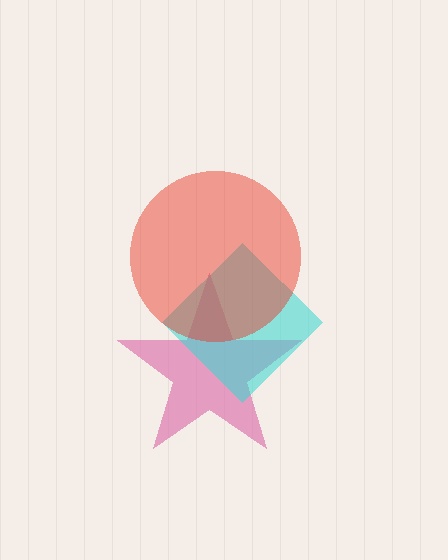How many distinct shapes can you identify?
There are 3 distinct shapes: a pink star, a cyan diamond, a red circle.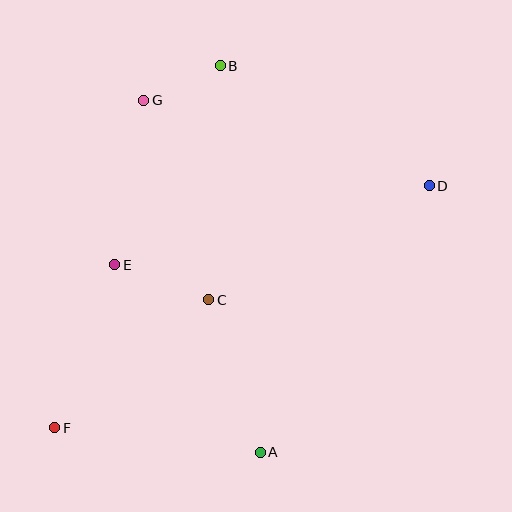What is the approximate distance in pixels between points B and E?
The distance between B and E is approximately 225 pixels.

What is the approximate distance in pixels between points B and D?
The distance between B and D is approximately 241 pixels.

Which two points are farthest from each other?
Points D and F are farthest from each other.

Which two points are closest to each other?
Points B and G are closest to each other.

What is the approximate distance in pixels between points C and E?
The distance between C and E is approximately 100 pixels.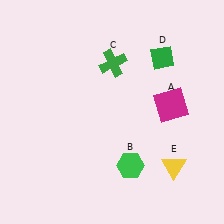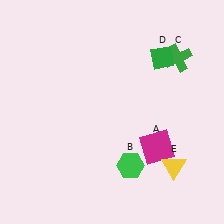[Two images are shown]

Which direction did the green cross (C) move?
The green cross (C) moved right.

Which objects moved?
The objects that moved are: the magenta square (A), the green cross (C).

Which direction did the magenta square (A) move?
The magenta square (A) moved down.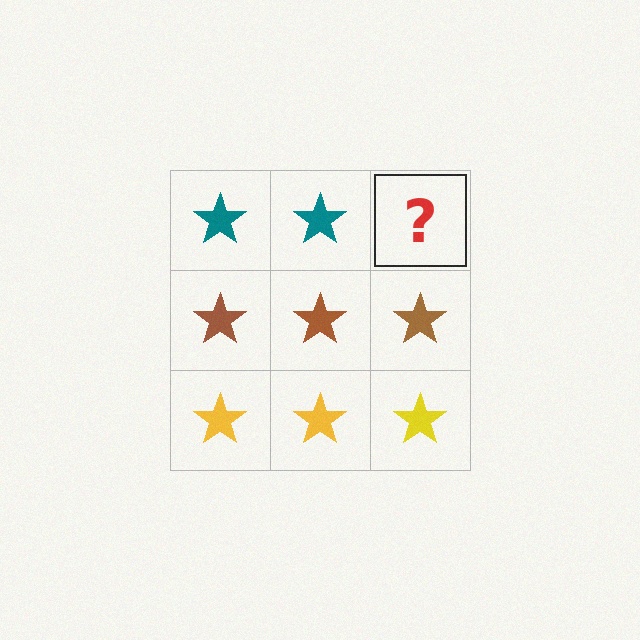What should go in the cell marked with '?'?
The missing cell should contain a teal star.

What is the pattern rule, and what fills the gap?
The rule is that each row has a consistent color. The gap should be filled with a teal star.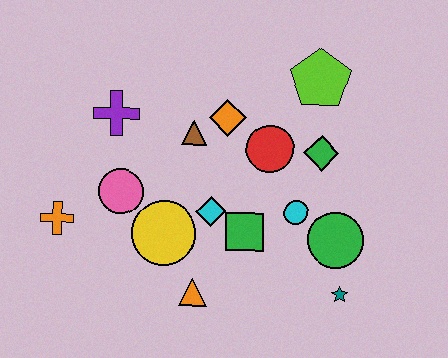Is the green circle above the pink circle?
No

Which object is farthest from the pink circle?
The teal star is farthest from the pink circle.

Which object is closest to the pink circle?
The yellow circle is closest to the pink circle.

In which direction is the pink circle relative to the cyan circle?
The pink circle is to the left of the cyan circle.